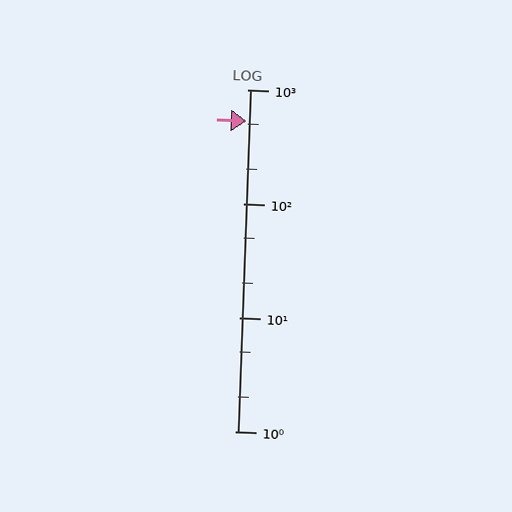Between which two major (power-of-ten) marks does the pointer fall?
The pointer is between 100 and 1000.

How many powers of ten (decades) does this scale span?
The scale spans 3 decades, from 1 to 1000.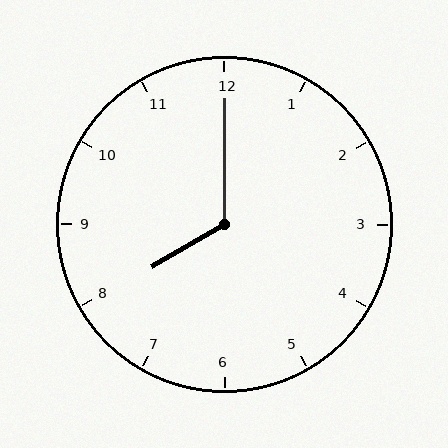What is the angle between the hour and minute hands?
Approximately 120 degrees.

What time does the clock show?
8:00.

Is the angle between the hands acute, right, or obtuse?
It is obtuse.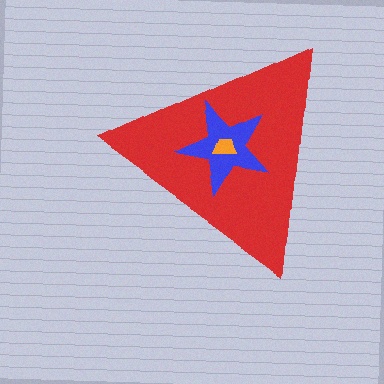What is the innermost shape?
The orange trapezoid.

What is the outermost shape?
The red triangle.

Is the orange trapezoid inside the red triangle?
Yes.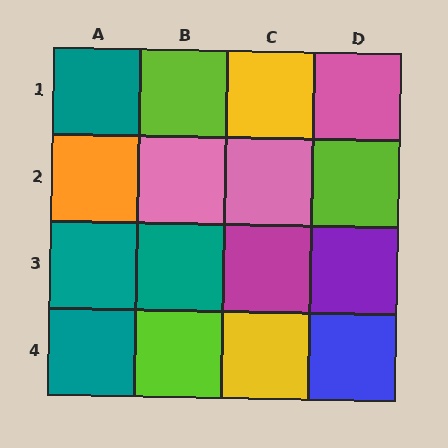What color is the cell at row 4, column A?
Teal.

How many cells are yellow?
2 cells are yellow.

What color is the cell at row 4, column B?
Lime.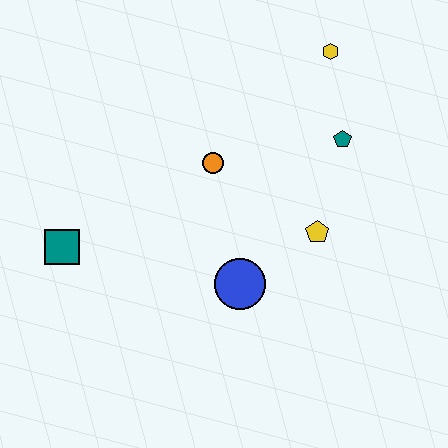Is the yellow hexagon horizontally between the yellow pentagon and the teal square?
No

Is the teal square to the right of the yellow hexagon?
No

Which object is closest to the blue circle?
The yellow pentagon is closest to the blue circle.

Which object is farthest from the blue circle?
The yellow hexagon is farthest from the blue circle.